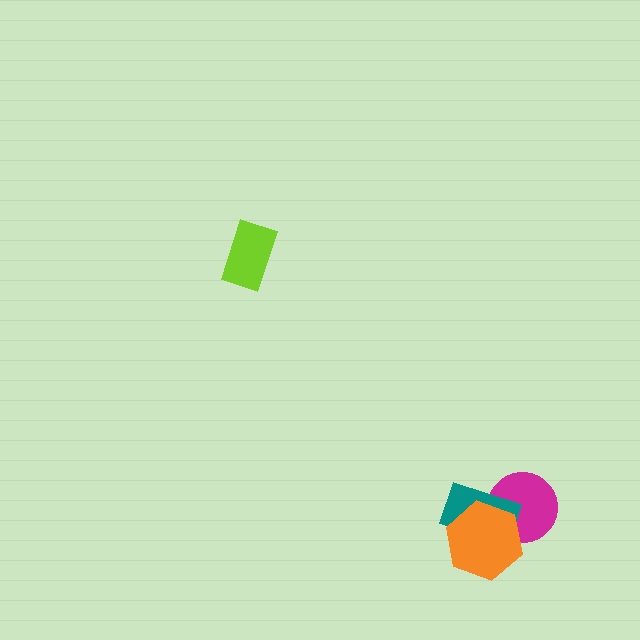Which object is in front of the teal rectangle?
The orange hexagon is in front of the teal rectangle.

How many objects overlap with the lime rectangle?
0 objects overlap with the lime rectangle.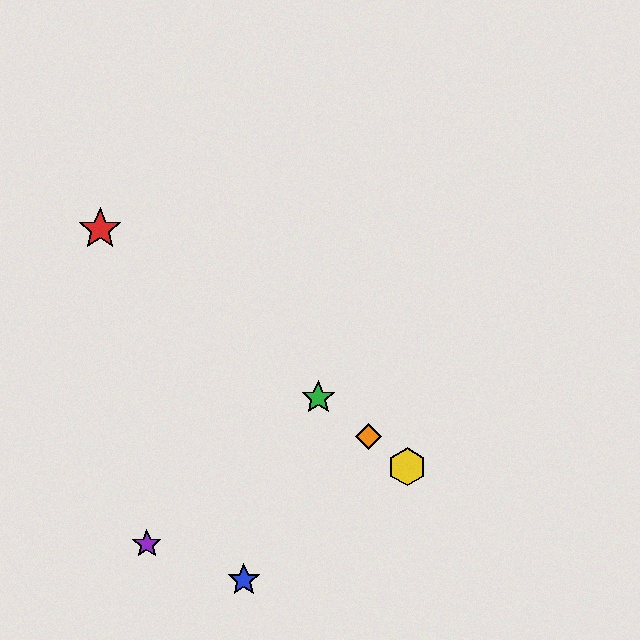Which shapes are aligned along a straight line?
The red star, the green star, the yellow hexagon, the orange diamond are aligned along a straight line.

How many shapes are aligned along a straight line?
4 shapes (the red star, the green star, the yellow hexagon, the orange diamond) are aligned along a straight line.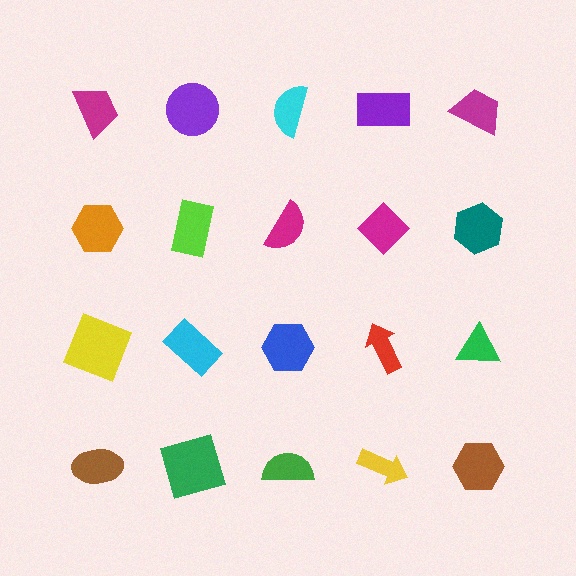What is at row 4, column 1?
A brown ellipse.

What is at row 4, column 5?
A brown hexagon.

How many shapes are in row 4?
5 shapes.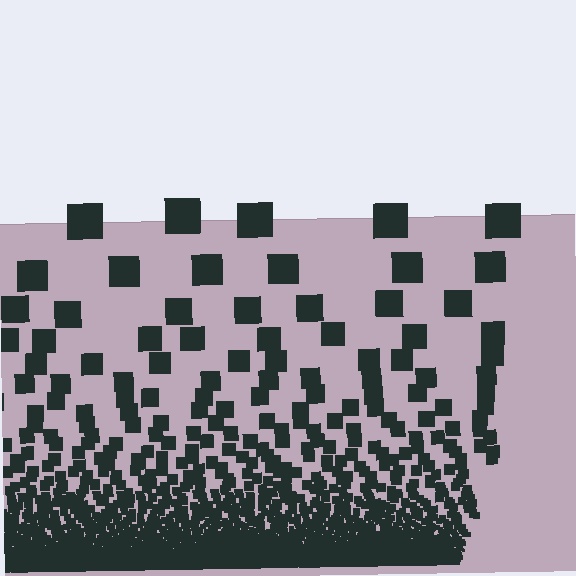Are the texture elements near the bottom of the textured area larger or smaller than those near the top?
Smaller. The gradient is inverted — elements near the bottom are smaller and denser.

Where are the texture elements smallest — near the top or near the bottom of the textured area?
Near the bottom.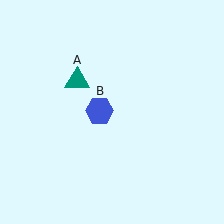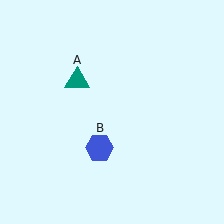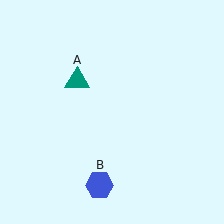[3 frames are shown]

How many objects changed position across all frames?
1 object changed position: blue hexagon (object B).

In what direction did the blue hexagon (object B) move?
The blue hexagon (object B) moved down.